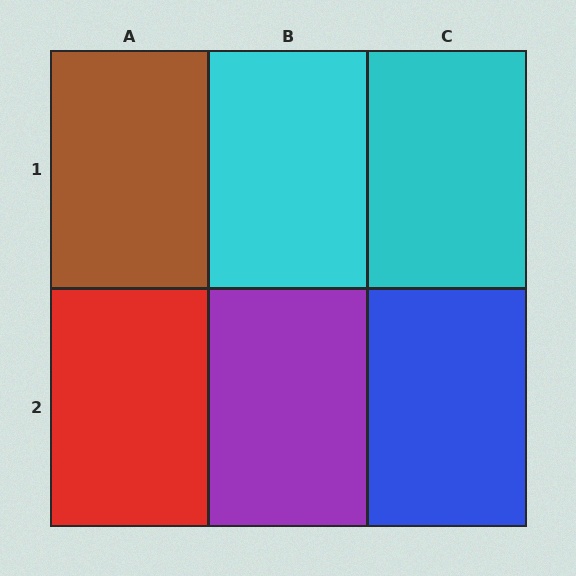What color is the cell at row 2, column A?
Red.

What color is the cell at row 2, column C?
Blue.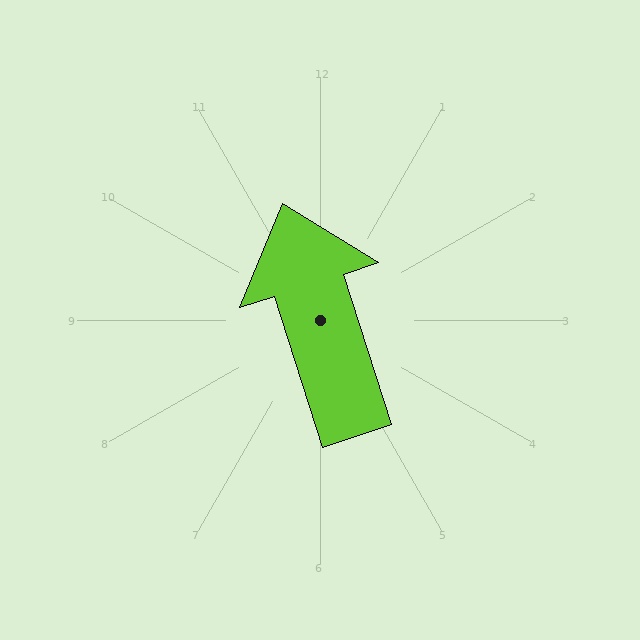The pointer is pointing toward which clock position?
Roughly 11 o'clock.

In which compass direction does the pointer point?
North.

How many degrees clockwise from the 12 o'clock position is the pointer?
Approximately 342 degrees.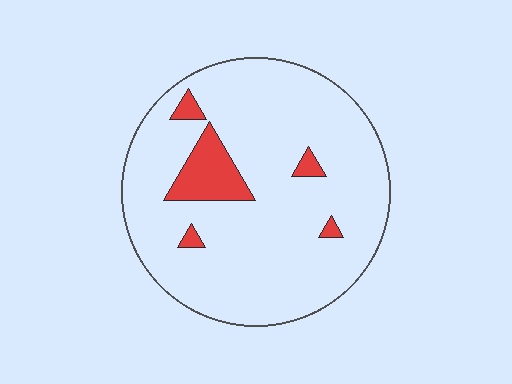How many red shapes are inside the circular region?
5.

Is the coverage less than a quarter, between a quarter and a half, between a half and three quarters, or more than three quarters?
Less than a quarter.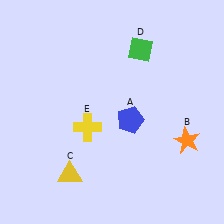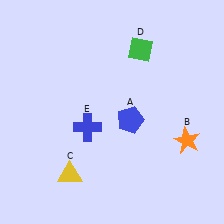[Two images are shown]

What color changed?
The cross (E) changed from yellow in Image 1 to blue in Image 2.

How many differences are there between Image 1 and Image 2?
There is 1 difference between the two images.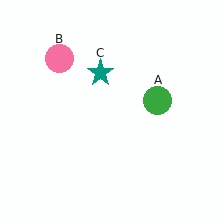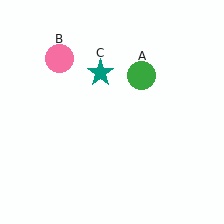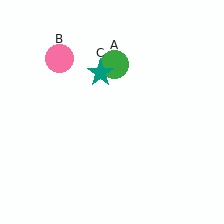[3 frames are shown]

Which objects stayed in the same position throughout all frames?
Pink circle (object B) and teal star (object C) remained stationary.